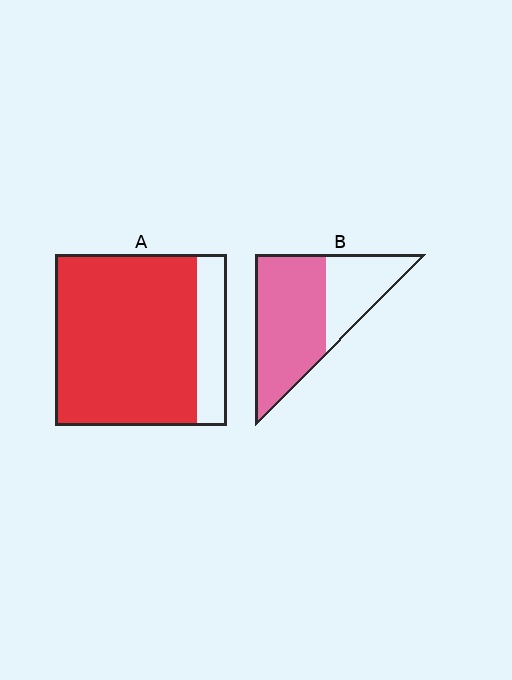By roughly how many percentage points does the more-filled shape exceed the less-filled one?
By roughly 15 percentage points (A over B).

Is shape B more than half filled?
Yes.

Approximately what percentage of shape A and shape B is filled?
A is approximately 85% and B is approximately 65%.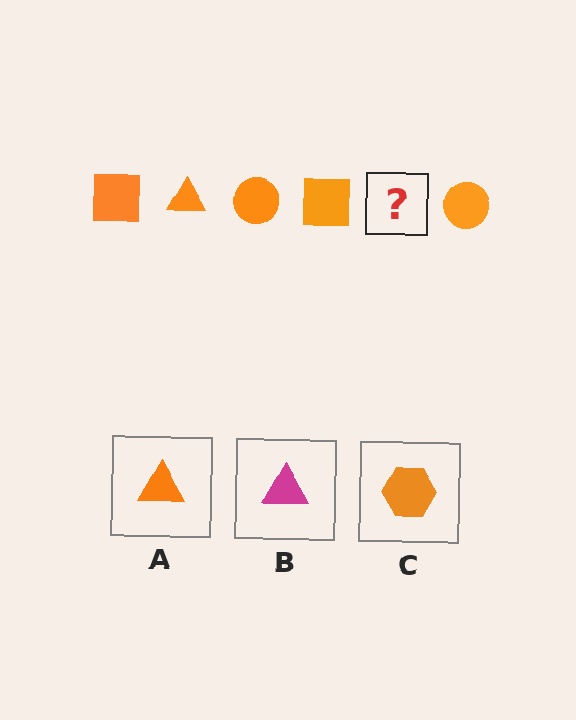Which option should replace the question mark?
Option A.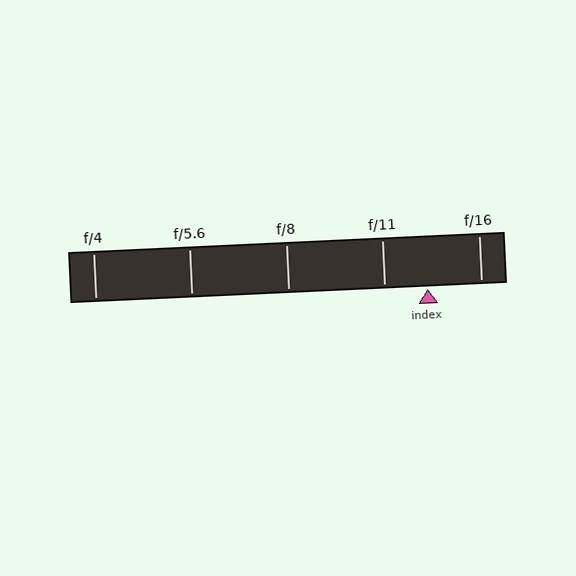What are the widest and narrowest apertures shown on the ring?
The widest aperture shown is f/4 and the narrowest is f/16.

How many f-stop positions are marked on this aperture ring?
There are 5 f-stop positions marked.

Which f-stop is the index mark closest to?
The index mark is closest to f/11.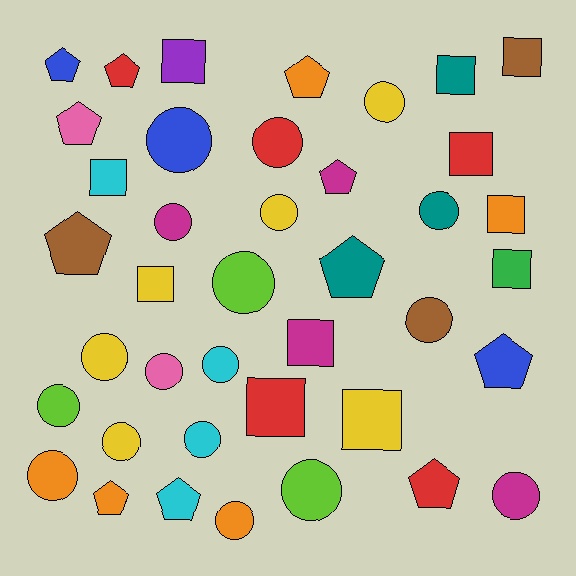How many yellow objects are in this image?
There are 6 yellow objects.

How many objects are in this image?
There are 40 objects.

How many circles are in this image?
There are 18 circles.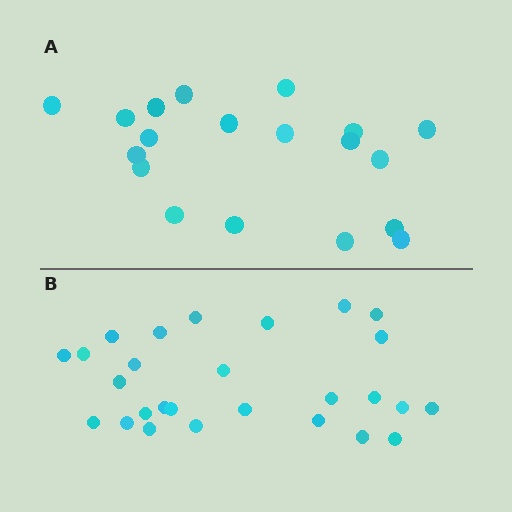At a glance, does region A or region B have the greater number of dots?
Region B (the bottom region) has more dots.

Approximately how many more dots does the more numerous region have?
Region B has roughly 8 or so more dots than region A.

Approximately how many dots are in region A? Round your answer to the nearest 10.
About 20 dots. (The exact count is 19, which rounds to 20.)